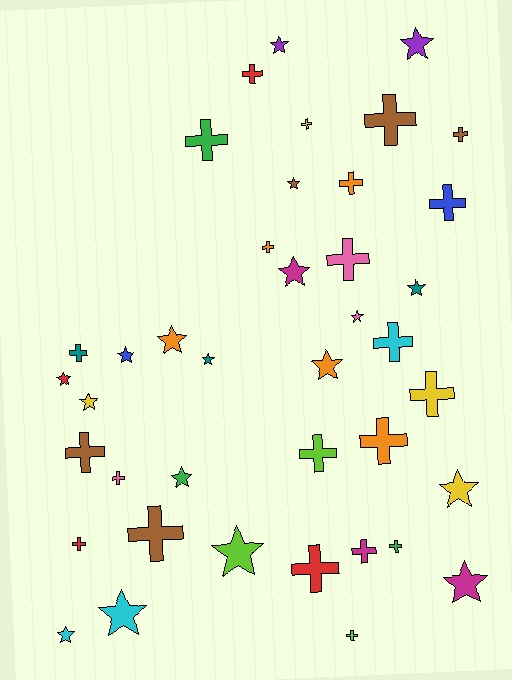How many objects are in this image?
There are 40 objects.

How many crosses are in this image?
There are 22 crosses.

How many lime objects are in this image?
There are 3 lime objects.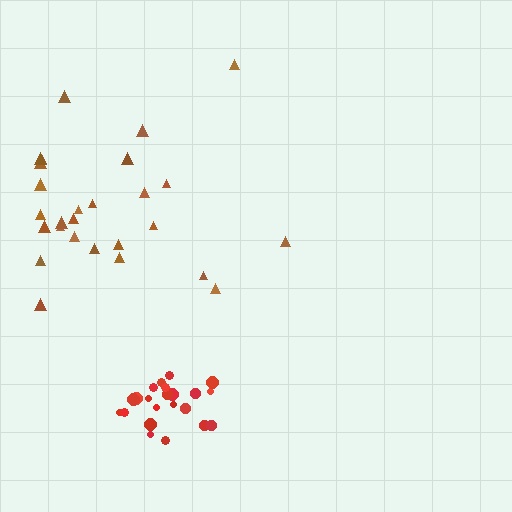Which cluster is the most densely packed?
Red.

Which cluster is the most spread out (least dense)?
Brown.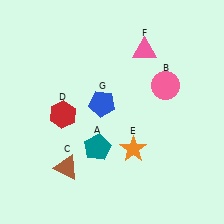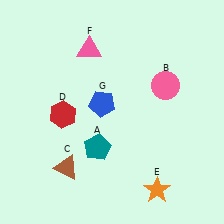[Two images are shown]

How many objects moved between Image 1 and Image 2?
2 objects moved between the two images.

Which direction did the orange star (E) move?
The orange star (E) moved down.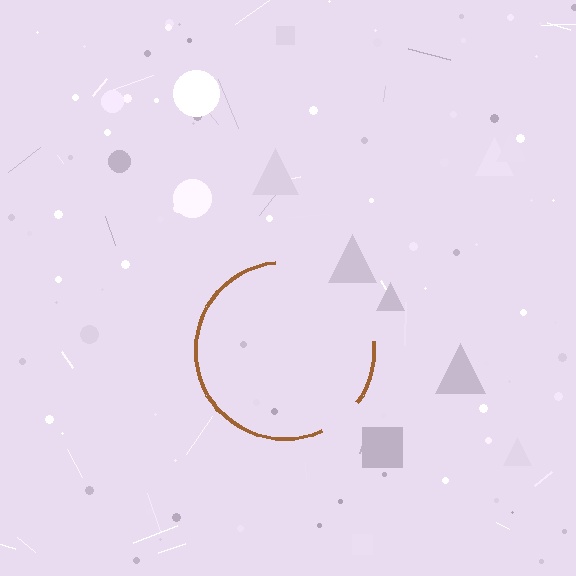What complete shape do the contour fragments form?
The contour fragments form a circle.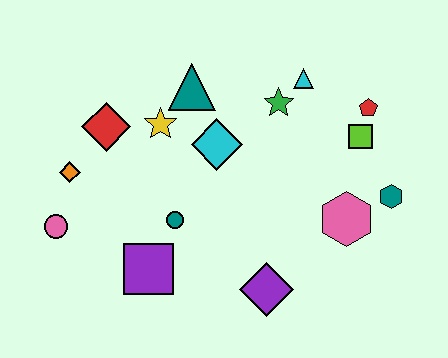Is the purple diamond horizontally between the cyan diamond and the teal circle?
No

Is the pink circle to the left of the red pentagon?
Yes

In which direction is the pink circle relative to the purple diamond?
The pink circle is to the left of the purple diamond.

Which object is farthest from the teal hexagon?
The pink circle is farthest from the teal hexagon.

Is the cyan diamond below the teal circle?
No